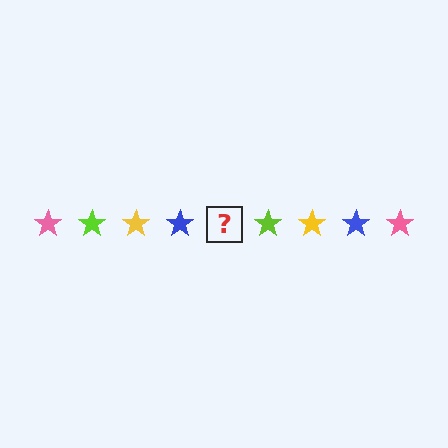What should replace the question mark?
The question mark should be replaced with a pink star.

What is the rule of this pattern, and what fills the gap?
The rule is that the pattern cycles through pink, lime, yellow, blue stars. The gap should be filled with a pink star.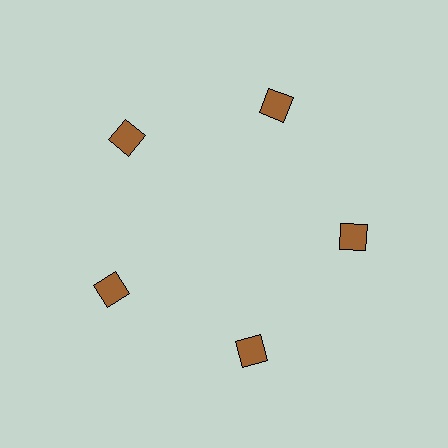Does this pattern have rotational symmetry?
Yes, this pattern has 5-fold rotational symmetry. It looks the same after rotating 72 degrees around the center.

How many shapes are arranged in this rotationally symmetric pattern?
There are 5 shapes, arranged in 5 groups of 1.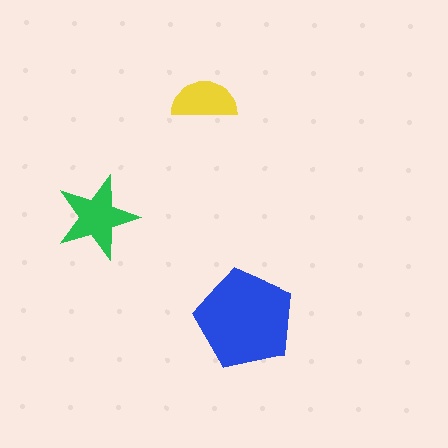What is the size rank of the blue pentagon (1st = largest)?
1st.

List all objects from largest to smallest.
The blue pentagon, the green star, the yellow semicircle.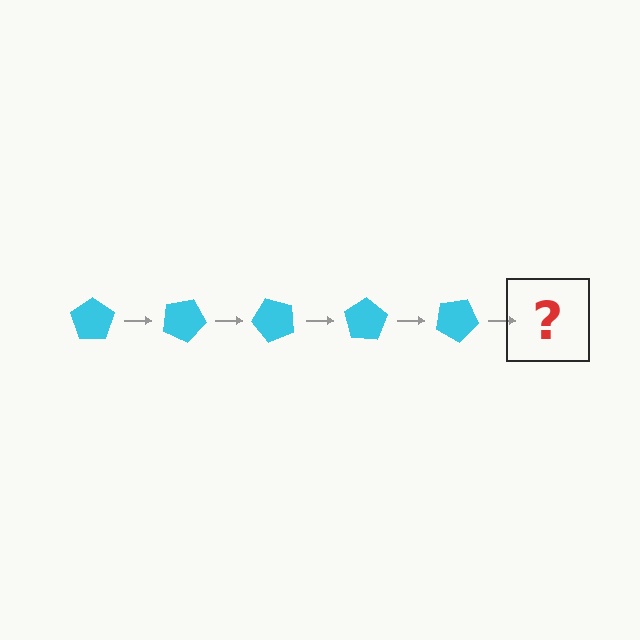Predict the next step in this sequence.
The next step is a cyan pentagon rotated 125 degrees.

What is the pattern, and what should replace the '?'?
The pattern is that the pentagon rotates 25 degrees each step. The '?' should be a cyan pentagon rotated 125 degrees.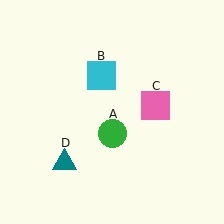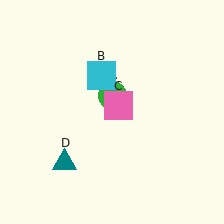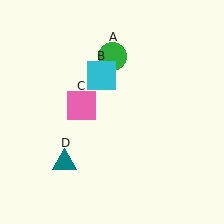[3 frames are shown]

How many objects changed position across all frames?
2 objects changed position: green circle (object A), pink square (object C).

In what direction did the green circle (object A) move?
The green circle (object A) moved up.